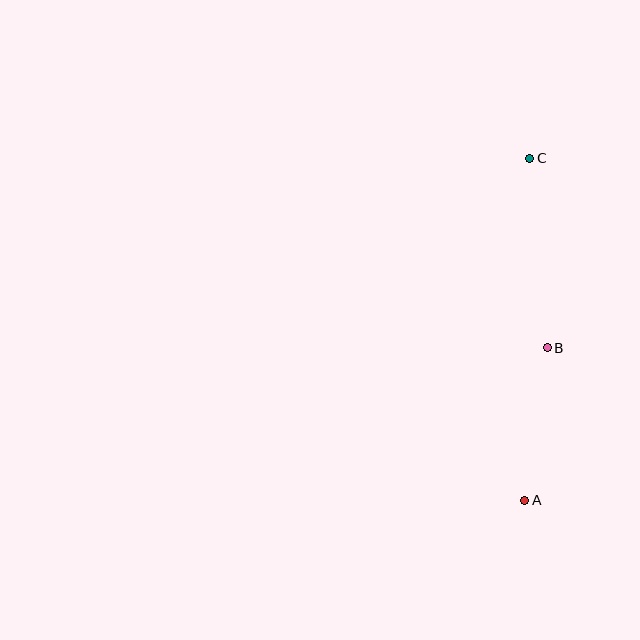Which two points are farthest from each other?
Points A and C are farthest from each other.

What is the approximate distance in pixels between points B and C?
The distance between B and C is approximately 190 pixels.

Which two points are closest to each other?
Points A and B are closest to each other.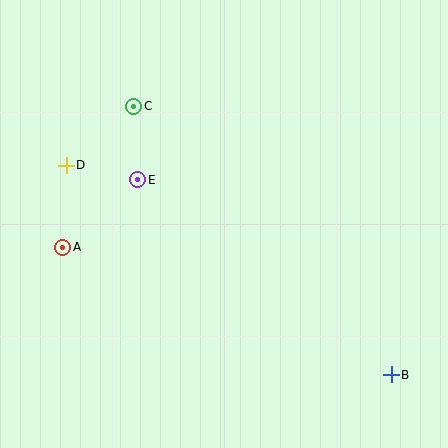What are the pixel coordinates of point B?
Point B is at (391, 375).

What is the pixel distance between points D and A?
The distance between D and A is 82 pixels.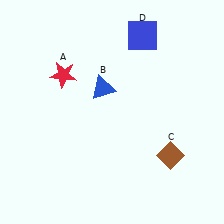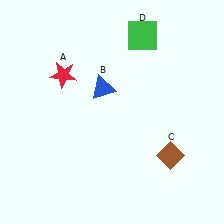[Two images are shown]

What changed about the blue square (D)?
In Image 1, D is blue. In Image 2, it changed to green.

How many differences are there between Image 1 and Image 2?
There is 1 difference between the two images.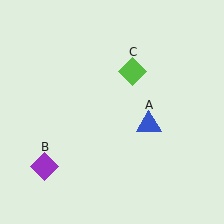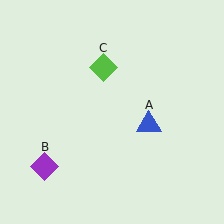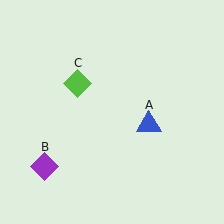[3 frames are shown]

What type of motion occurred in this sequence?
The lime diamond (object C) rotated counterclockwise around the center of the scene.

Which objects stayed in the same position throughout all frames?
Blue triangle (object A) and purple diamond (object B) remained stationary.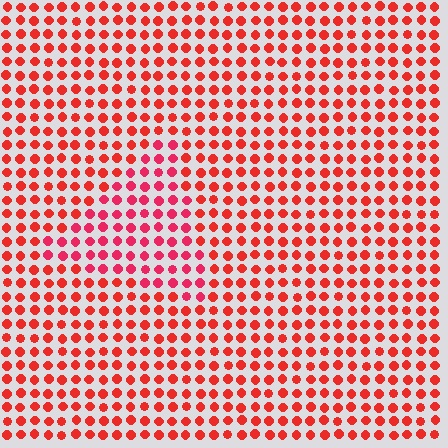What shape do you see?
I see a triangle.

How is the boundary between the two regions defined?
The boundary is defined purely by a slight shift in hue (about 19 degrees). Spacing, size, and orientation are identical on both sides.